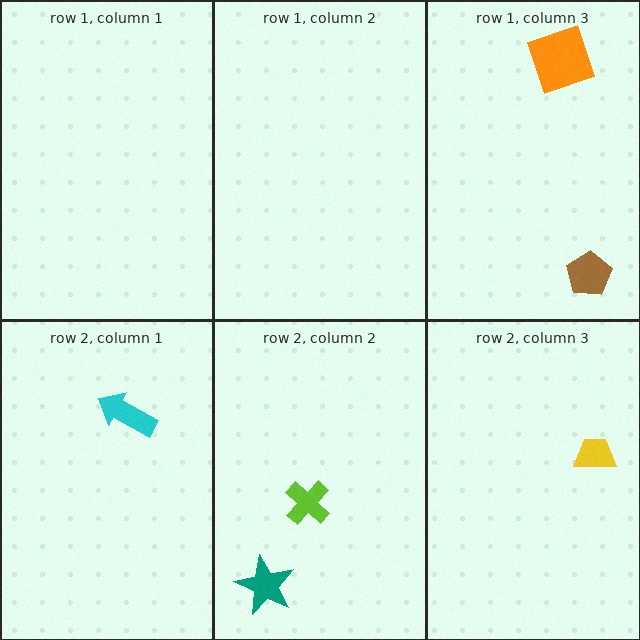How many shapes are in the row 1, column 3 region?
2.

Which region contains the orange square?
The row 1, column 3 region.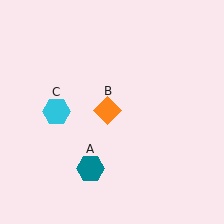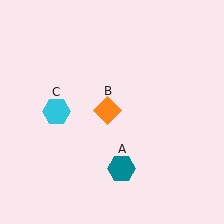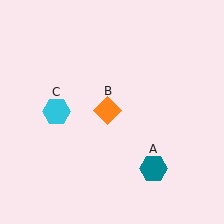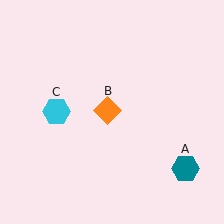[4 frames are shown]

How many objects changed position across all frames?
1 object changed position: teal hexagon (object A).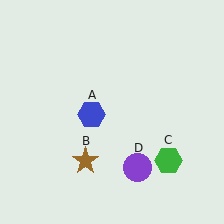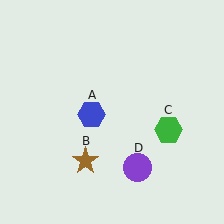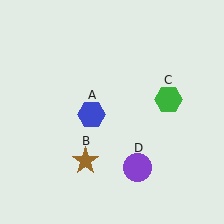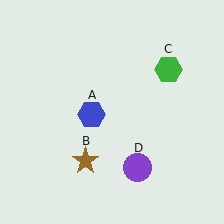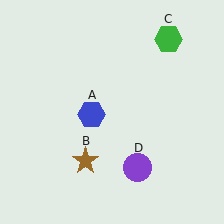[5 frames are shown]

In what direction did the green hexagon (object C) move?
The green hexagon (object C) moved up.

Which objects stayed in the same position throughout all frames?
Blue hexagon (object A) and brown star (object B) and purple circle (object D) remained stationary.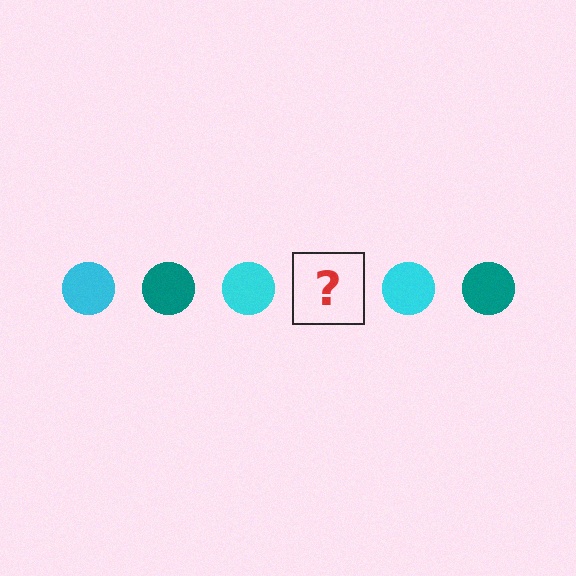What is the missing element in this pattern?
The missing element is a teal circle.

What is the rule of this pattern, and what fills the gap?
The rule is that the pattern cycles through cyan, teal circles. The gap should be filled with a teal circle.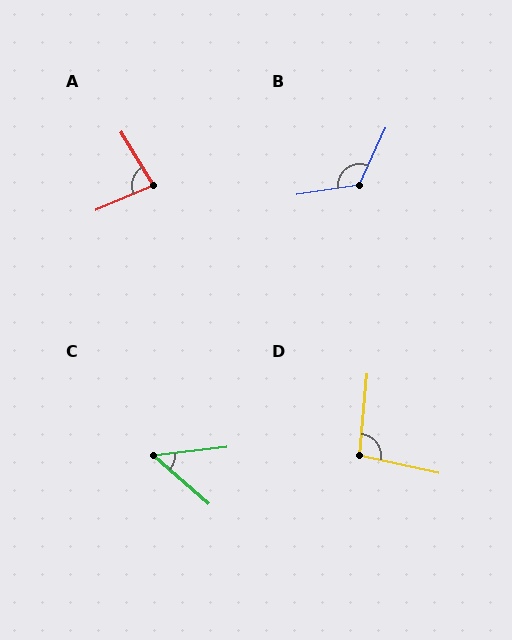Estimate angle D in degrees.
Approximately 97 degrees.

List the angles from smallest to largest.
C (48°), A (82°), D (97°), B (124°).